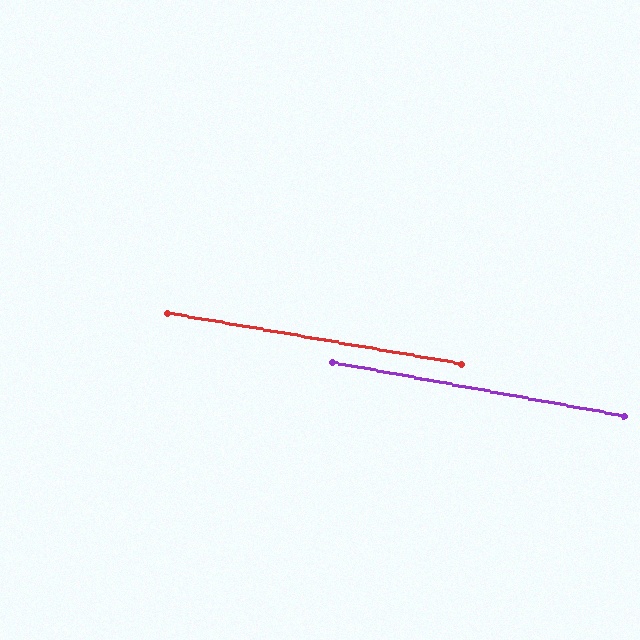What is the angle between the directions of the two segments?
Approximately 1 degree.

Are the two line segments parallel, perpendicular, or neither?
Parallel — their directions differ by only 0.6°.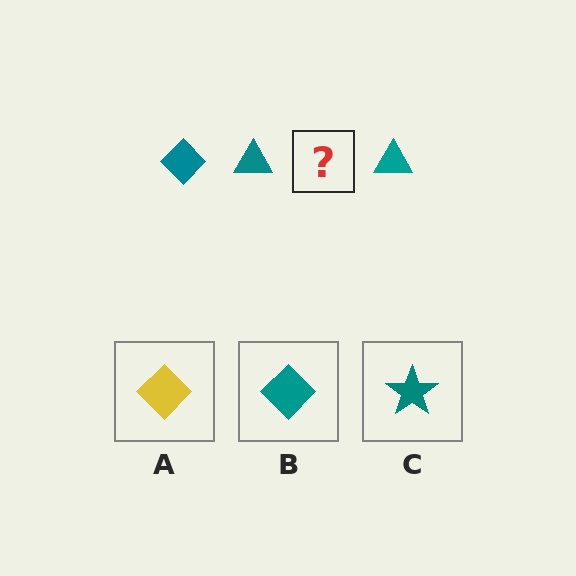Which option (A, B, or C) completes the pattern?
B.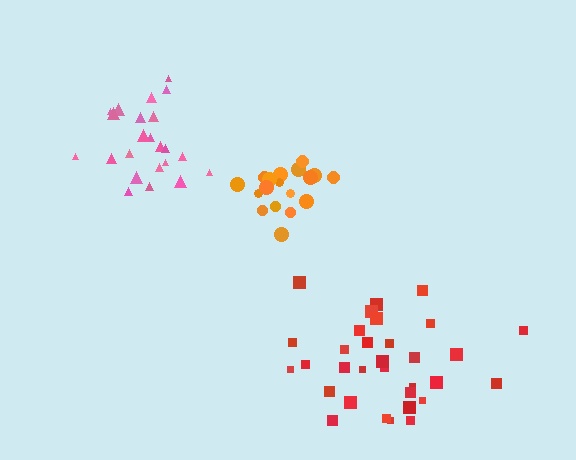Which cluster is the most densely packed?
Orange.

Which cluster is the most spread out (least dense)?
Red.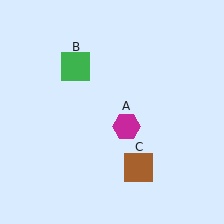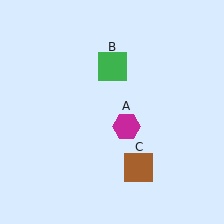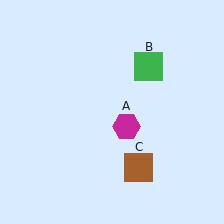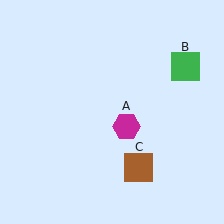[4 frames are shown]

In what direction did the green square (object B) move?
The green square (object B) moved right.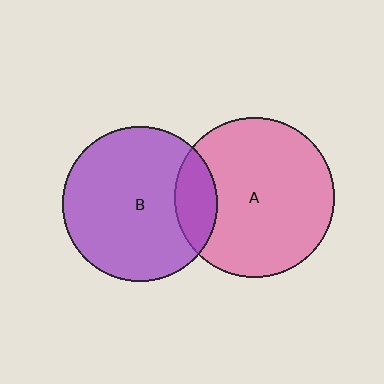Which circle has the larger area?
Circle A (pink).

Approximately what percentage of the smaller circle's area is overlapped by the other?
Approximately 15%.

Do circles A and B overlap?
Yes.